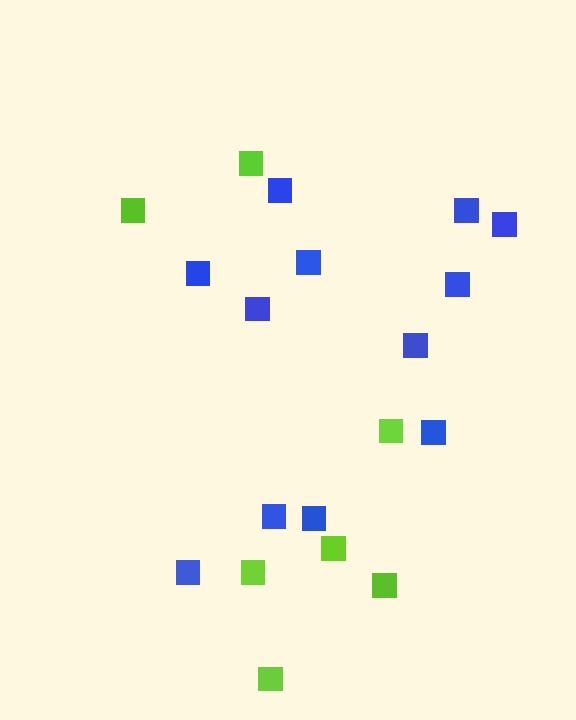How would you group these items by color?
There are 2 groups: one group of blue squares (12) and one group of lime squares (7).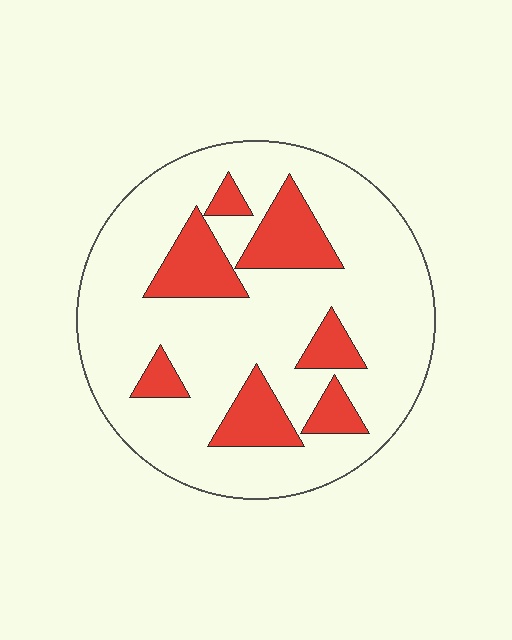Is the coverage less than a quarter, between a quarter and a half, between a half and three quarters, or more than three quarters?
Less than a quarter.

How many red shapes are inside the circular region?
7.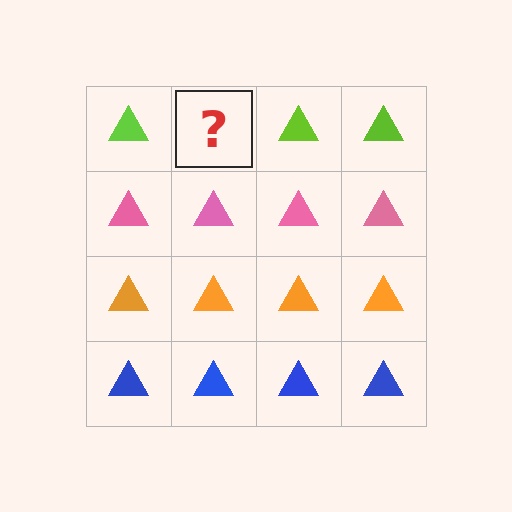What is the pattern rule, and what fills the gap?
The rule is that each row has a consistent color. The gap should be filled with a lime triangle.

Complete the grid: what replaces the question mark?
The question mark should be replaced with a lime triangle.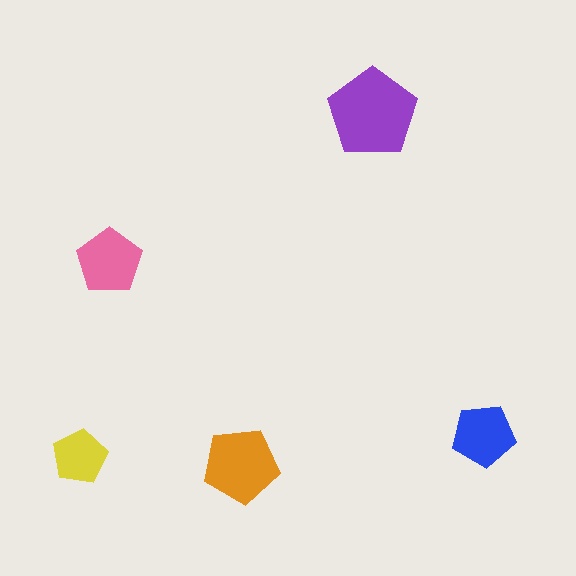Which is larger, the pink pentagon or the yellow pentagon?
The pink one.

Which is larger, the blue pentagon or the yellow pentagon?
The blue one.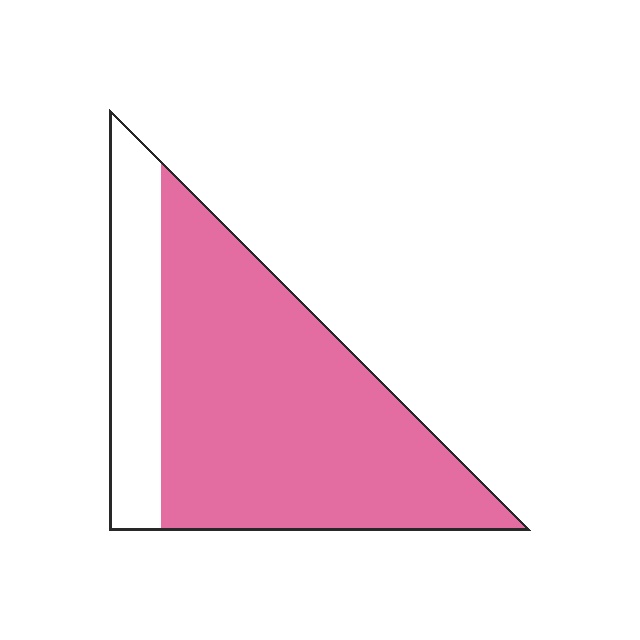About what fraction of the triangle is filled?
About three quarters (3/4).